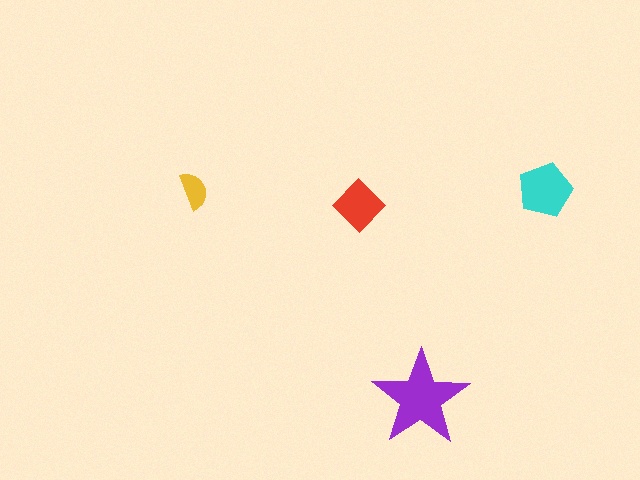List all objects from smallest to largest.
The yellow semicircle, the red diamond, the cyan pentagon, the purple star.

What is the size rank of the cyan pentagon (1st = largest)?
2nd.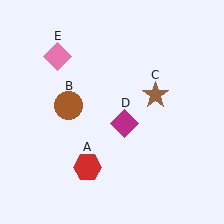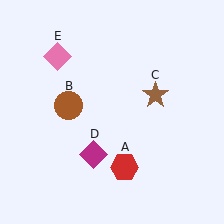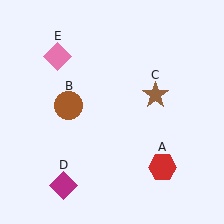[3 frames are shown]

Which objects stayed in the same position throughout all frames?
Brown circle (object B) and brown star (object C) and pink diamond (object E) remained stationary.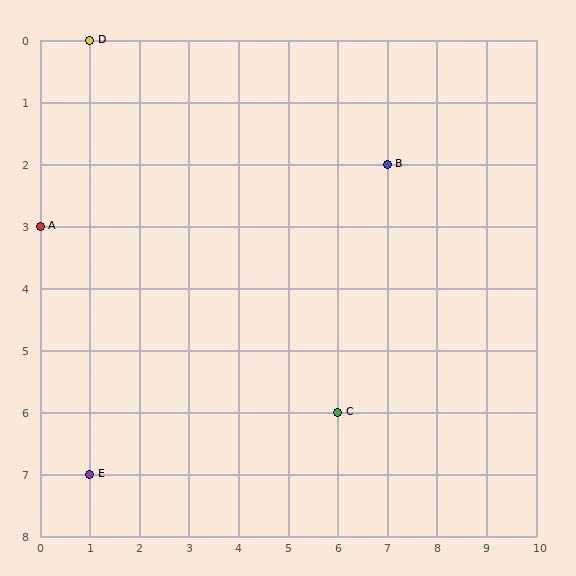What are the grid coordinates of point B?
Point B is at grid coordinates (7, 2).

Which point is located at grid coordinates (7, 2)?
Point B is at (7, 2).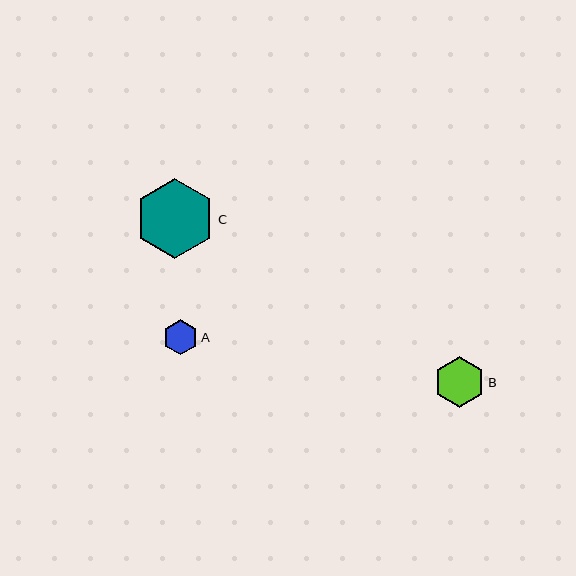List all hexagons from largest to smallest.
From largest to smallest: C, B, A.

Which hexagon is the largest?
Hexagon C is the largest with a size of approximately 80 pixels.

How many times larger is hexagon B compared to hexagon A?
Hexagon B is approximately 1.5 times the size of hexagon A.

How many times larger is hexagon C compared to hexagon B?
Hexagon C is approximately 1.6 times the size of hexagon B.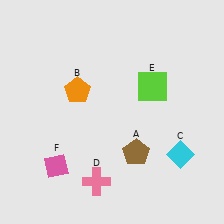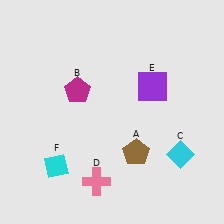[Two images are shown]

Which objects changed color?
B changed from orange to magenta. E changed from lime to purple. F changed from pink to cyan.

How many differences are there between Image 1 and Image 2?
There are 3 differences between the two images.